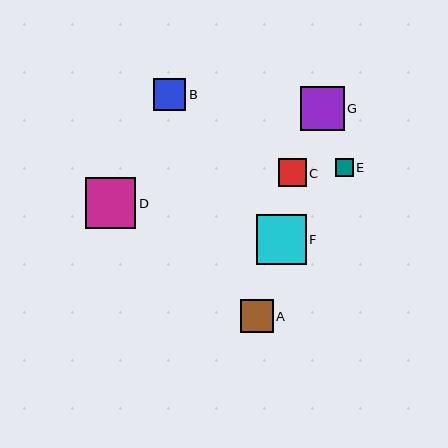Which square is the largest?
Square D is the largest with a size of approximately 50 pixels.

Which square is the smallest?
Square E is the smallest with a size of approximately 17 pixels.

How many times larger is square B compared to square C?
Square B is approximately 1.1 times the size of square C.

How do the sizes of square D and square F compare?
Square D and square F are approximately the same size.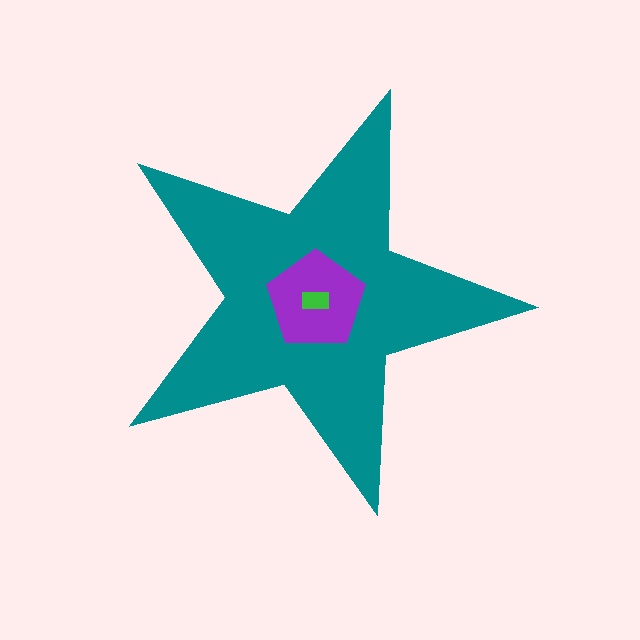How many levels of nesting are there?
3.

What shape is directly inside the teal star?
The purple pentagon.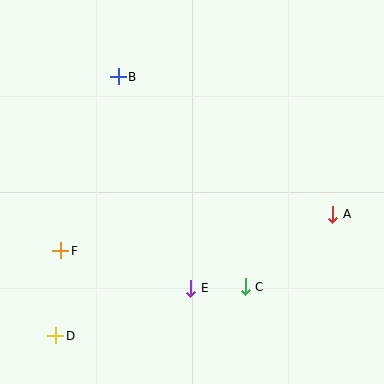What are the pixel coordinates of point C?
Point C is at (245, 287).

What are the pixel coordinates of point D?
Point D is at (56, 336).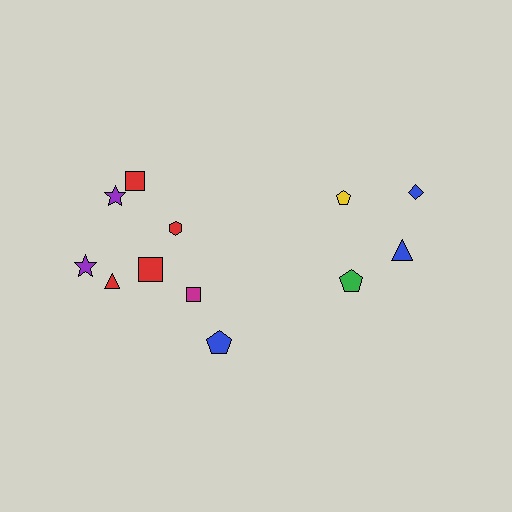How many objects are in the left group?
There are 7 objects.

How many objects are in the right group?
There are 5 objects.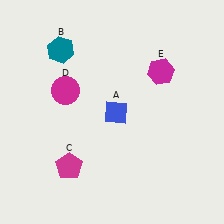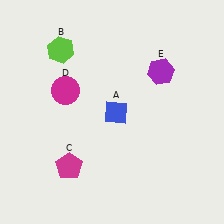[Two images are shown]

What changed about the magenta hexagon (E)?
In Image 1, E is magenta. In Image 2, it changed to purple.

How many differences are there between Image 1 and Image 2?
There are 2 differences between the two images.